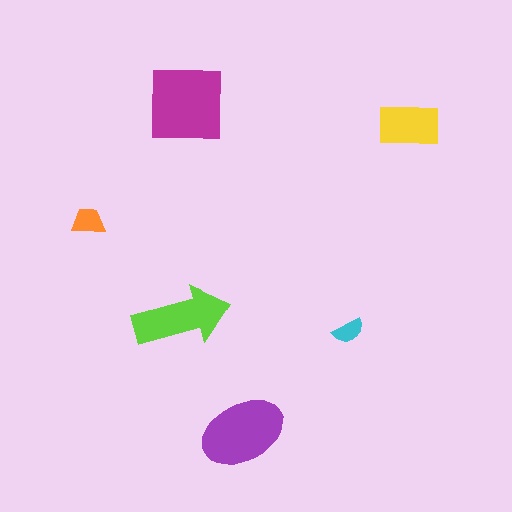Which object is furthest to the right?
The yellow rectangle is rightmost.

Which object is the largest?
The magenta square.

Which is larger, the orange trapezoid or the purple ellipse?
The purple ellipse.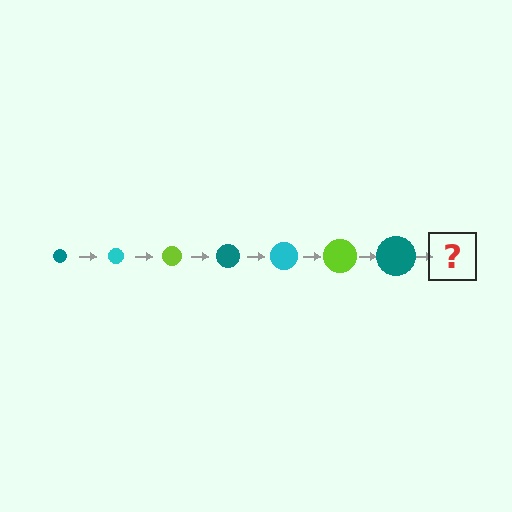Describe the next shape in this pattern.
It should be a cyan circle, larger than the previous one.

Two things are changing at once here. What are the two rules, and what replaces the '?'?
The two rules are that the circle grows larger each step and the color cycles through teal, cyan, and lime. The '?' should be a cyan circle, larger than the previous one.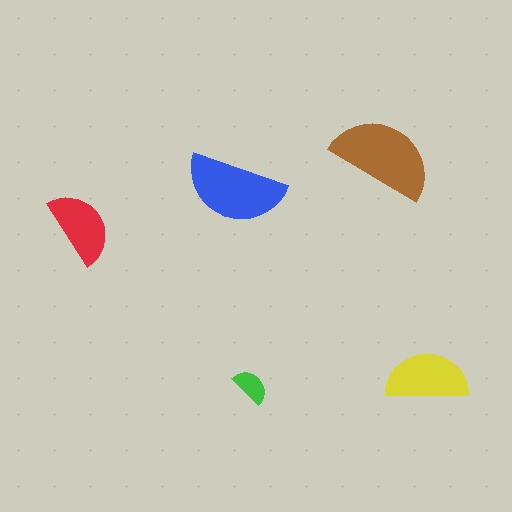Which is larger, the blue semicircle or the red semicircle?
The blue one.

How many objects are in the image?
There are 5 objects in the image.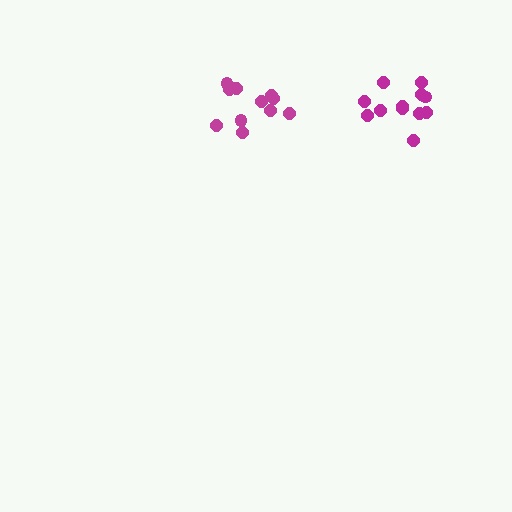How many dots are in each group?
Group 1: 12 dots, Group 2: 12 dots (24 total).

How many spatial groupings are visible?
There are 2 spatial groupings.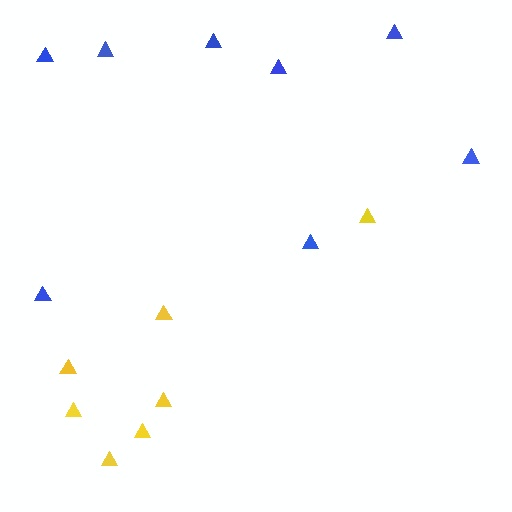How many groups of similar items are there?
There are 2 groups: one group of yellow triangles (7) and one group of blue triangles (8).